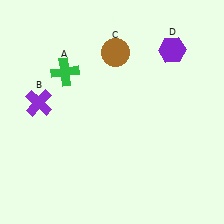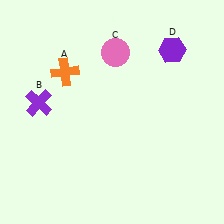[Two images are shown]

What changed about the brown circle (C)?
In Image 1, C is brown. In Image 2, it changed to pink.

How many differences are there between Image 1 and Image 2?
There are 2 differences between the two images.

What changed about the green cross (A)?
In Image 1, A is green. In Image 2, it changed to orange.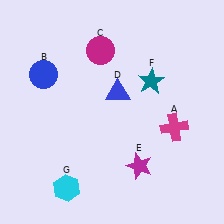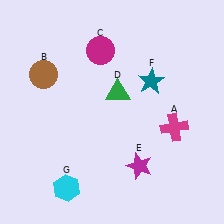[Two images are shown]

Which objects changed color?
B changed from blue to brown. D changed from blue to green.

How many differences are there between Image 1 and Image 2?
There are 2 differences between the two images.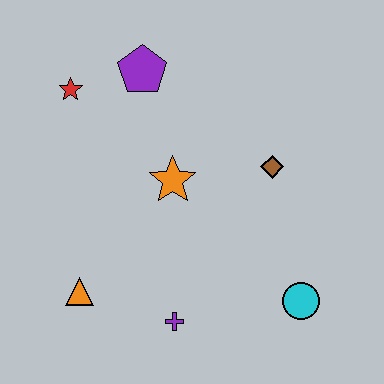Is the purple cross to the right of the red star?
Yes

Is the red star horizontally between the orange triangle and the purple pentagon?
No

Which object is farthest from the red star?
The cyan circle is farthest from the red star.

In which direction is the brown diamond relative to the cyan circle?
The brown diamond is above the cyan circle.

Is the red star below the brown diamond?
No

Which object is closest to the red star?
The purple pentagon is closest to the red star.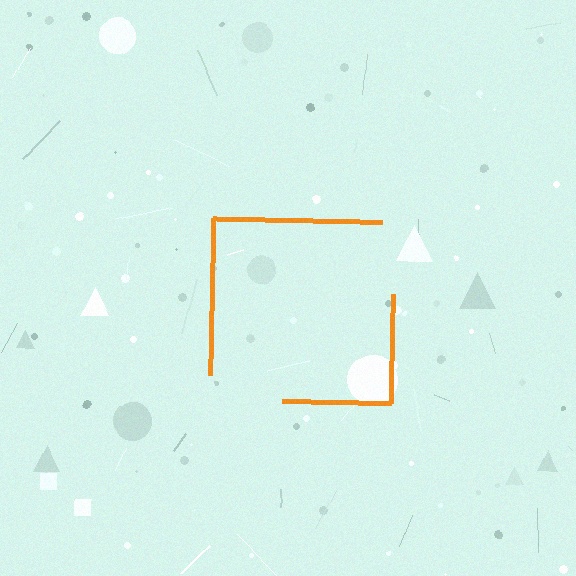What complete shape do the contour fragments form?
The contour fragments form a square.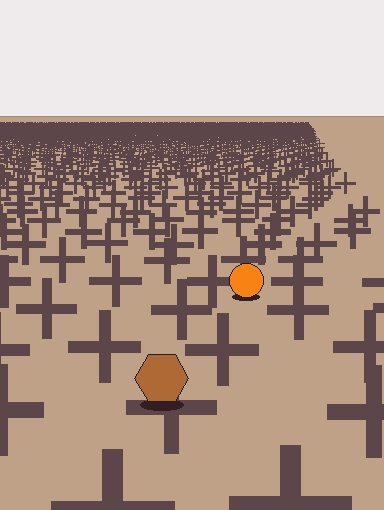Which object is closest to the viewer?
The brown hexagon is closest. The texture marks near it are larger and more spread out.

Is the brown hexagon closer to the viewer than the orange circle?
Yes. The brown hexagon is closer — you can tell from the texture gradient: the ground texture is coarser near it.